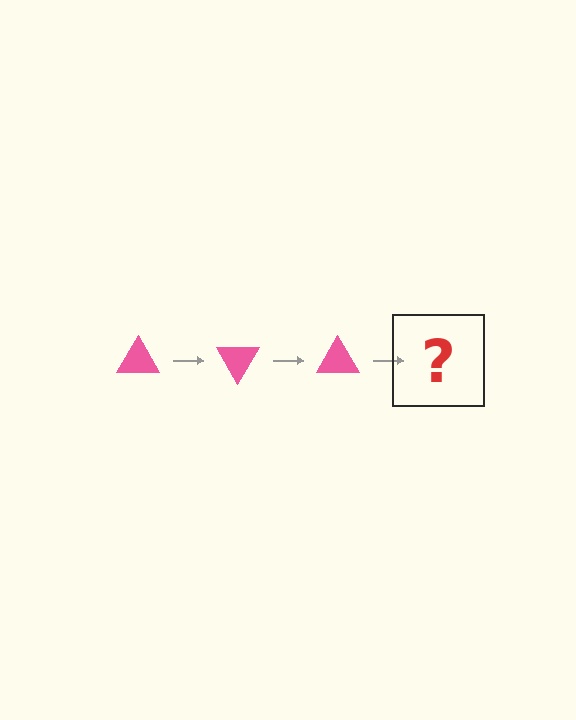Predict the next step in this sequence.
The next step is a pink triangle rotated 180 degrees.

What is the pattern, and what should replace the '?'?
The pattern is that the triangle rotates 60 degrees each step. The '?' should be a pink triangle rotated 180 degrees.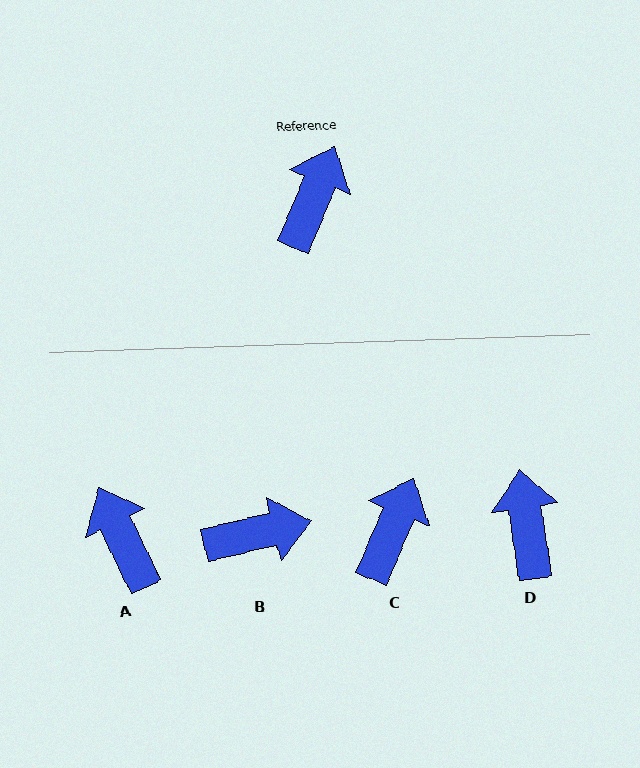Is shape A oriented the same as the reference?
No, it is off by about 49 degrees.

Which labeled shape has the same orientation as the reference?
C.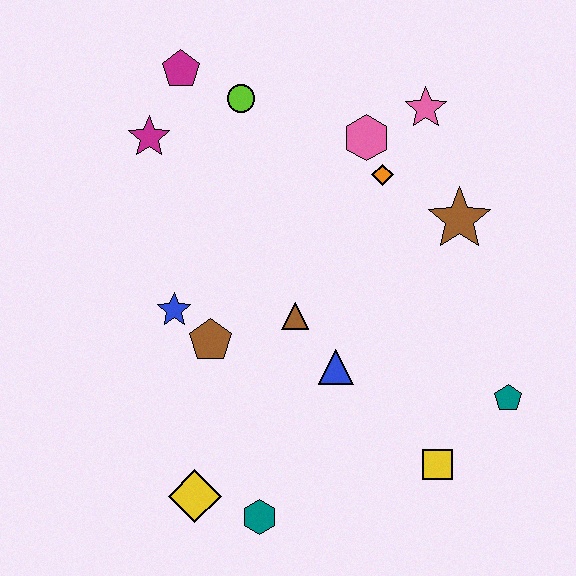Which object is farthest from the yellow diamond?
The pink star is farthest from the yellow diamond.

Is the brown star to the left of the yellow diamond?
No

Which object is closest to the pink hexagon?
The orange diamond is closest to the pink hexagon.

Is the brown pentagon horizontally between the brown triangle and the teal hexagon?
No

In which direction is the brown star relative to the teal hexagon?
The brown star is above the teal hexagon.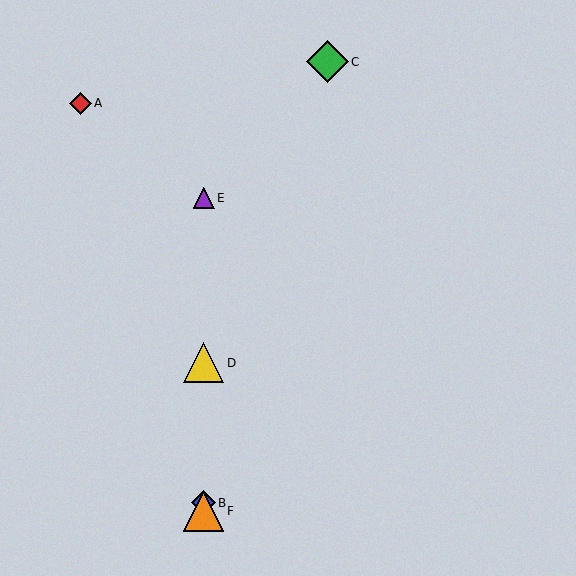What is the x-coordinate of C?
Object C is at x≈327.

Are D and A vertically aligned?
No, D is at x≈204 and A is at x≈80.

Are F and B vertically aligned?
Yes, both are at x≈204.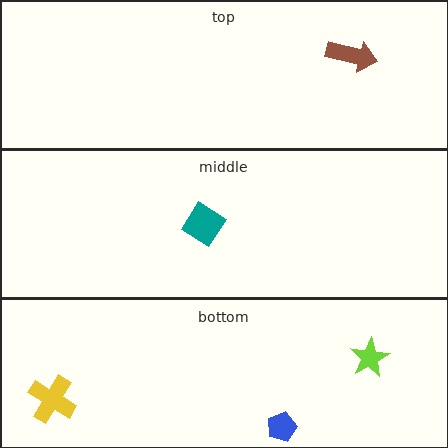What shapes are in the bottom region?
The yellow cross, the lime star, the blue pentagon.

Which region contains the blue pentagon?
The bottom region.